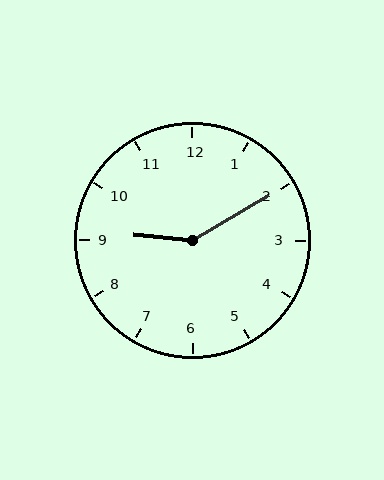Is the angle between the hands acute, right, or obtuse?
It is obtuse.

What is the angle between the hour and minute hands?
Approximately 145 degrees.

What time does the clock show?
9:10.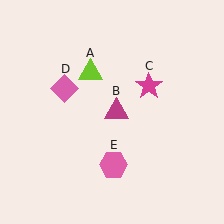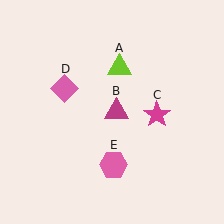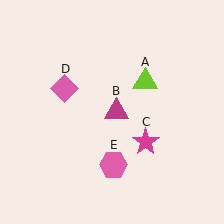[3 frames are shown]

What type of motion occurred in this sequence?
The lime triangle (object A), magenta star (object C) rotated clockwise around the center of the scene.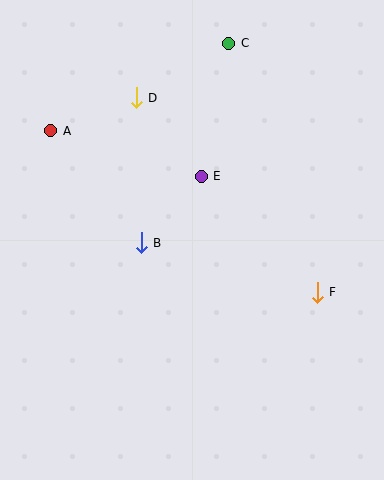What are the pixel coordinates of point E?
Point E is at (201, 176).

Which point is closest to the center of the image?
Point B at (141, 243) is closest to the center.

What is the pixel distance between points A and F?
The distance between A and F is 312 pixels.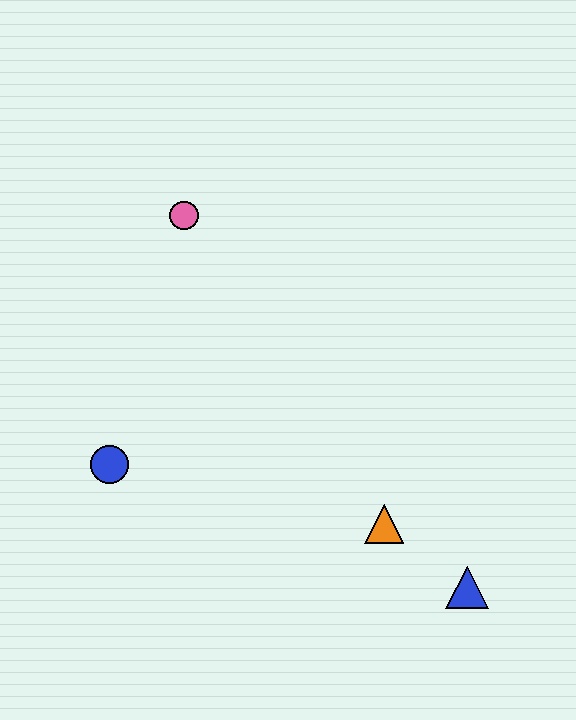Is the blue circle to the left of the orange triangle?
Yes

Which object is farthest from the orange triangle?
The pink circle is farthest from the orange triangle.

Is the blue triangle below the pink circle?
Yes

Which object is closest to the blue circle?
The pink circle is closest to the blue circle.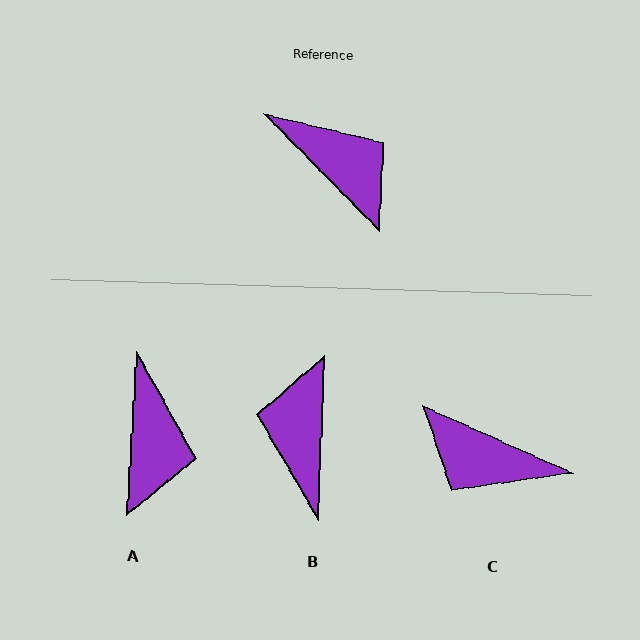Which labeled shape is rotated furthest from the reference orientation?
C, about 159 degrees away.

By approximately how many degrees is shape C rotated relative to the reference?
Approximately 159 degrees clockwise.